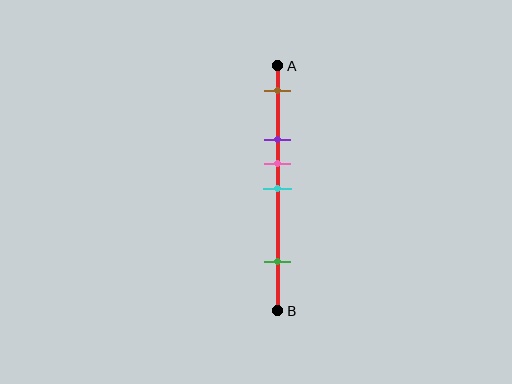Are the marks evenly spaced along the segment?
No, the marks are not evenly spaced.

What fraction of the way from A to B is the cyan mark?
The cyan mark is approximately 50% (0.5) of the way from A to B.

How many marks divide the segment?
There are 5 marks dividing the segment.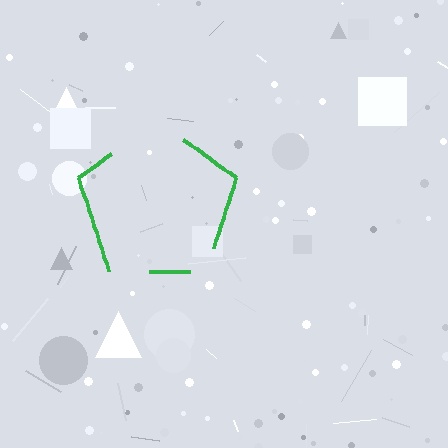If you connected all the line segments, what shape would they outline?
They would outline a pentagon.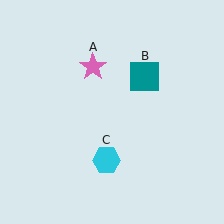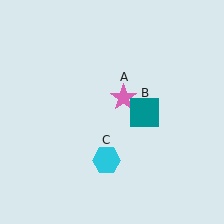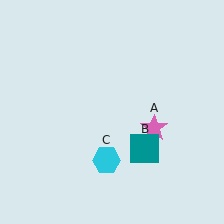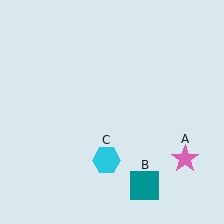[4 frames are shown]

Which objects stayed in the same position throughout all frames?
Cyan hexagon (object C) remained stationary.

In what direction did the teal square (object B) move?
The teal square (object B) moved down.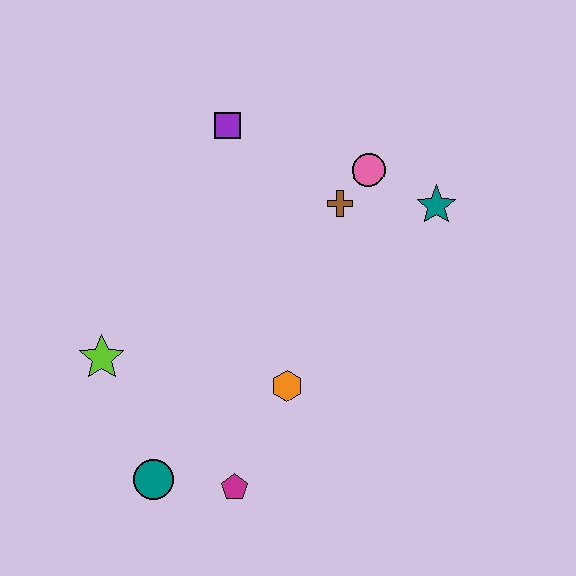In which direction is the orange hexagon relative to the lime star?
The orange hexagon is to the right of the lime star.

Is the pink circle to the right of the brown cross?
Yes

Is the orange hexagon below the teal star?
Yes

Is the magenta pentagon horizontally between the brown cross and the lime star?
Yes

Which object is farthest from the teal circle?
The teal star is farthest from the teal circle.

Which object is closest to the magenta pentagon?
The teal circle is closest to the magenta pentagon.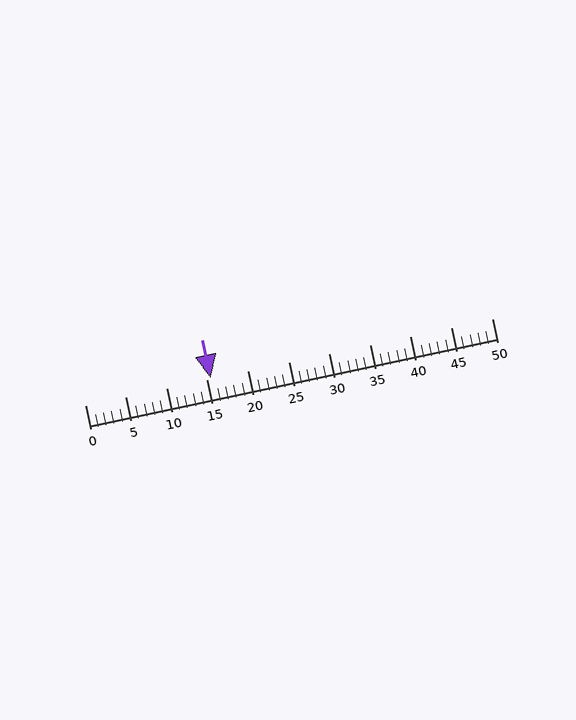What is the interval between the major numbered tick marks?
The major tick marks are spaced 5 units apart.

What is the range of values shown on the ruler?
The ruler shows values from 0 to 50.